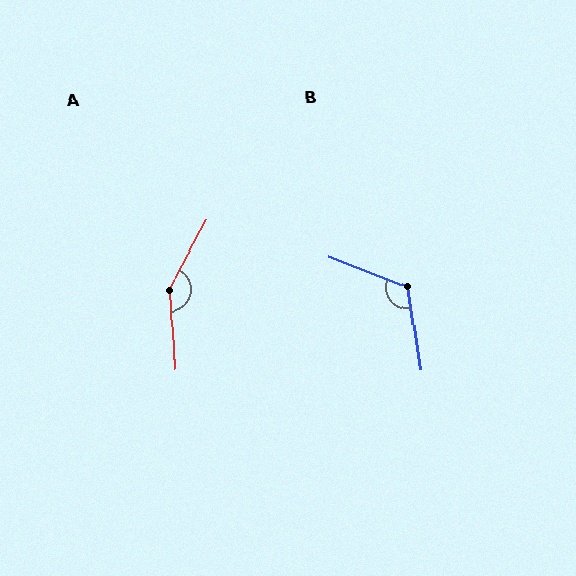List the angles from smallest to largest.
B (120°), A (147°).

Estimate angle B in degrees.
Approximately 120 degrees.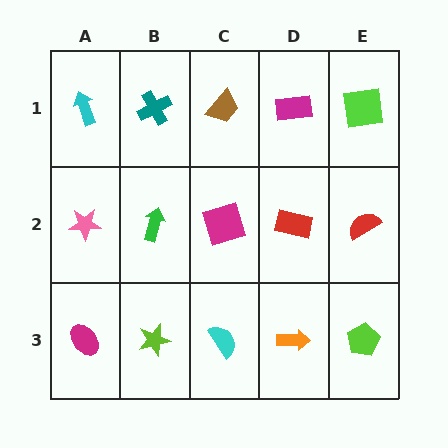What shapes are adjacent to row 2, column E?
A lime square (row 1, column E), a lime pentagon (row 3, column E), a red rectangle (row 2, column D).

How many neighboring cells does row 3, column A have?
2.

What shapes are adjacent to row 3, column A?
A pink star (row 2, column A), a lime star (row 3, column B).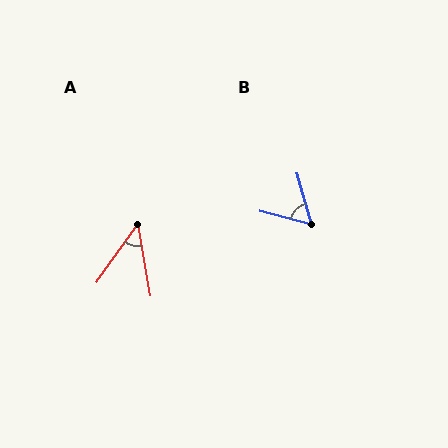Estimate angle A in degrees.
Approximately 46 degrees.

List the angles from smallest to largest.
A (46°), B (60°).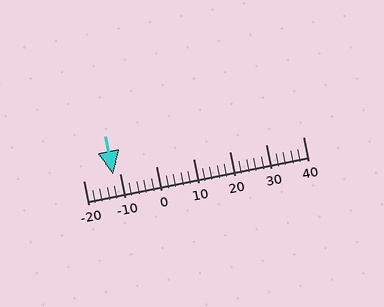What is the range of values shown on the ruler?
The ruler shows values from -20 to 40.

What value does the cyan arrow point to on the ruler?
The cyan arrow points to approximately -12.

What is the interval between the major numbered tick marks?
The major tick marks are spaced 10 units apart.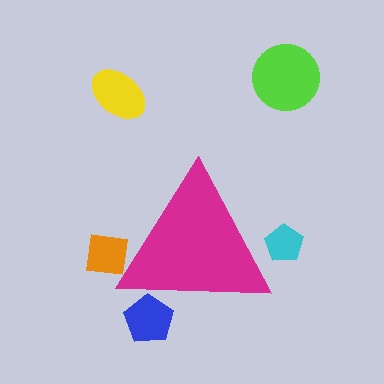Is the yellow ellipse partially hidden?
No, the yellow ellipse is fully visible.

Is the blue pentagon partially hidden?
Yes, the blue pentagon is partially hidden behind the magenta triangle.